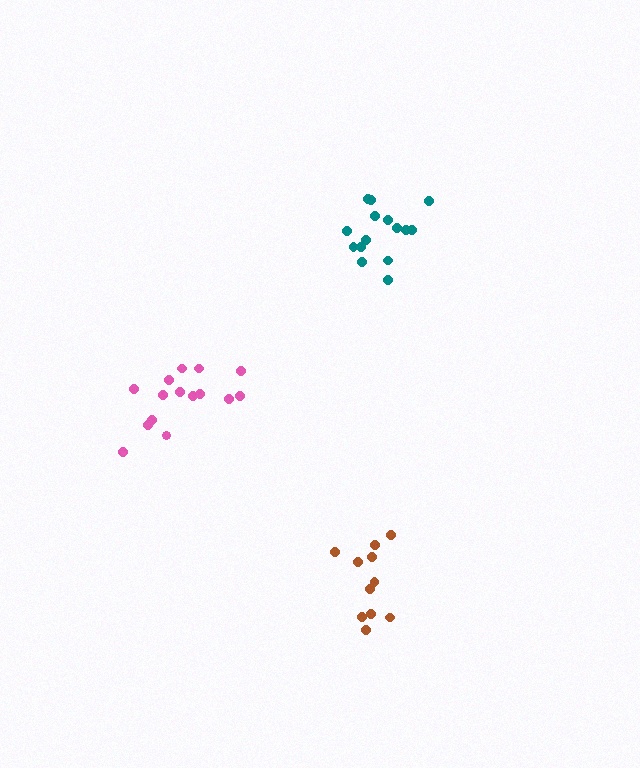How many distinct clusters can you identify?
There are 3 distinct clusters.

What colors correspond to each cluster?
The clusters are colored: brown, teal, pink.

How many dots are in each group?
Group 1: 11 dots, Group 2: 15 dots, Group 3: 15 dots (41 total).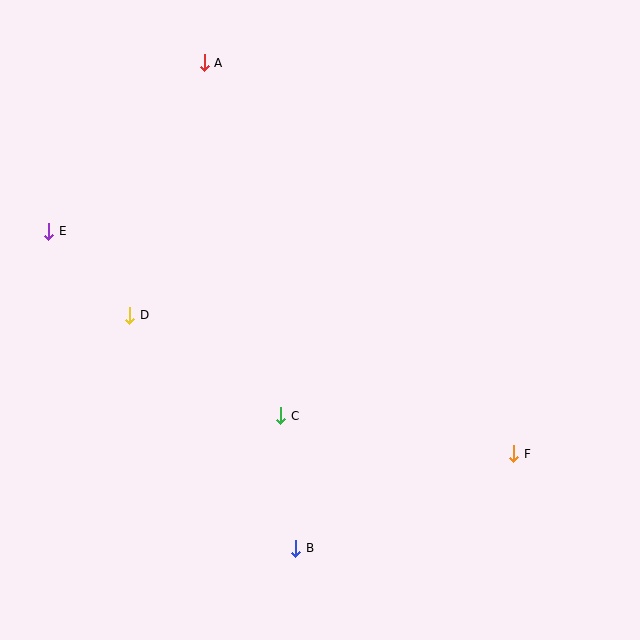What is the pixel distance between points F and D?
The distance between F and D is 408 pixels.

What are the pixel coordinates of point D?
Point D is at (130, 315).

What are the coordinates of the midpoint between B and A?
The midpoint between B and A is at (250, 305).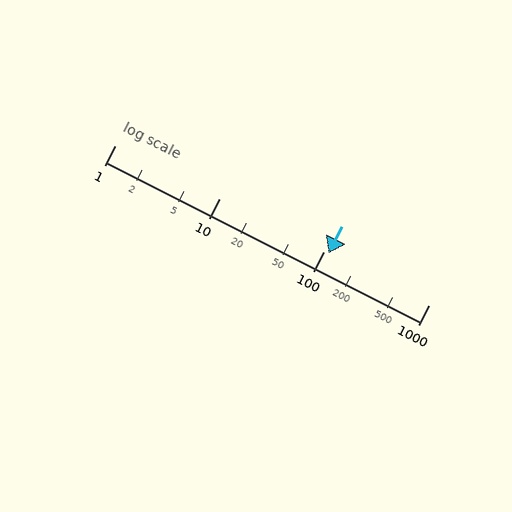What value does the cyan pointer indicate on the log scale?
The pointer indicates approximately 110.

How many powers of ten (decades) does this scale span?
The scale spans 3 decades, from 1 to 1000.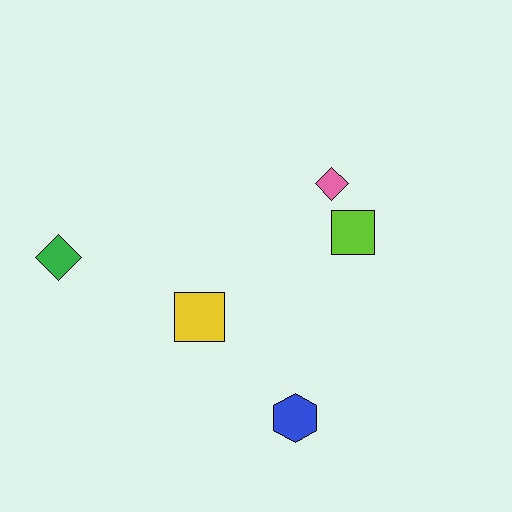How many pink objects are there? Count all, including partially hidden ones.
There is 1 pink object.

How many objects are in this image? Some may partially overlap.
There are 5 objects.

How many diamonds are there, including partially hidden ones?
There are 2 diamonds.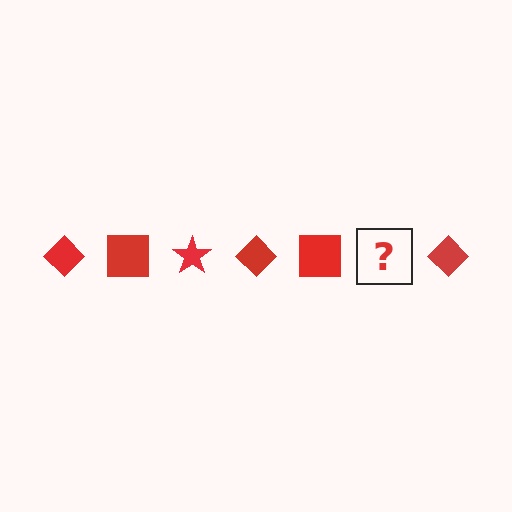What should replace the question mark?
The question mark should be replaced with a red star.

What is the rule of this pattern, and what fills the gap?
The rule is that the pattern cycles through diamond, square, star shapes in red. The gap should be filled with a red star.